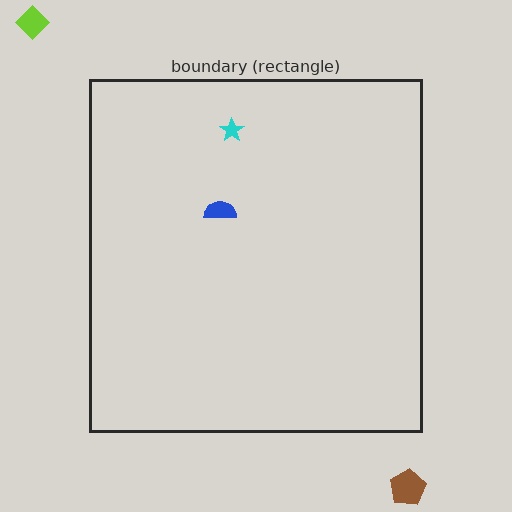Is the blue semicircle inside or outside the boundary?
Inside.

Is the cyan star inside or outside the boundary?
Inside.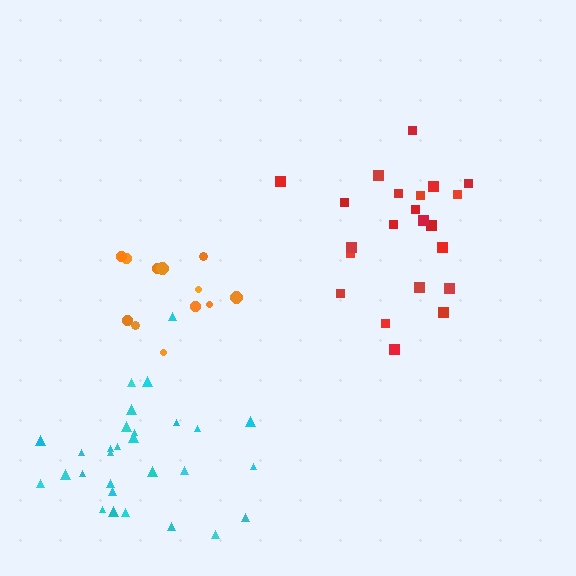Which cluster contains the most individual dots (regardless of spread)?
Cyan (29).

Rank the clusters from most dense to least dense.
cyan, orange, red.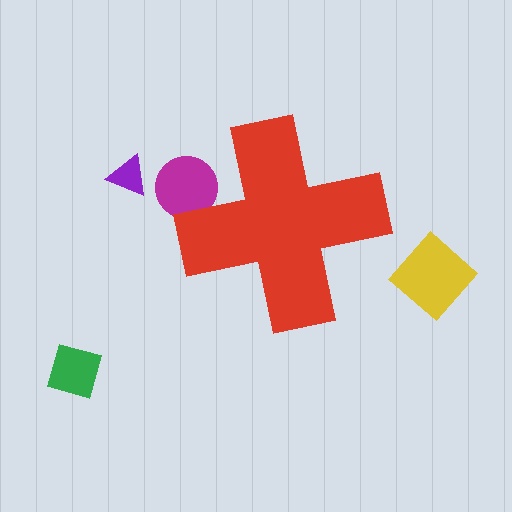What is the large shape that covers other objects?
A red cross.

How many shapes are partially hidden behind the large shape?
1 shape is partially hidden.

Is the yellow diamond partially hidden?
No, the yellow diamond is fully visible.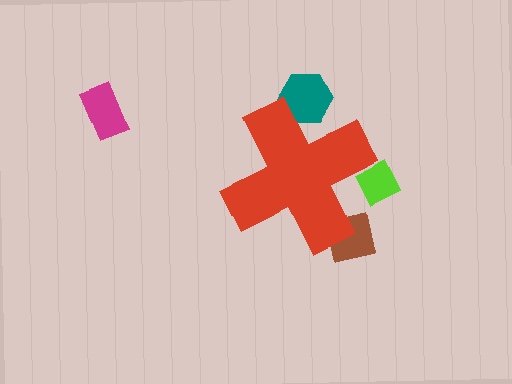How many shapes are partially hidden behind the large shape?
3 shapes are partially hidden.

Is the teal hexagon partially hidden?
Yes, the teal hexagon is partially hidden behind the red cross.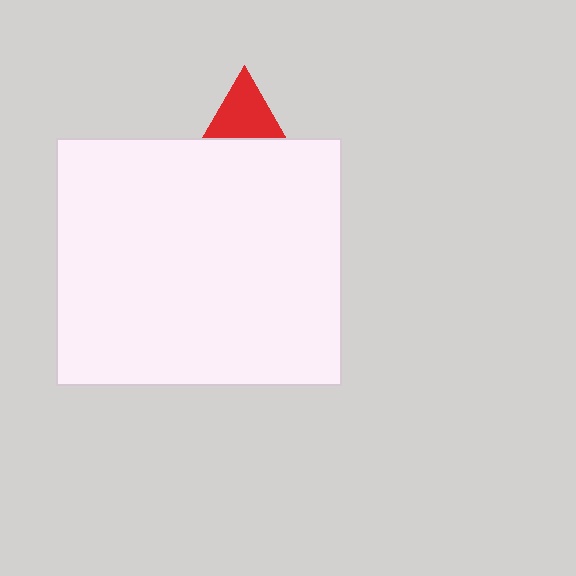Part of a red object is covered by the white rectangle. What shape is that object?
It is a triangle.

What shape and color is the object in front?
The object in front is a white rectangle.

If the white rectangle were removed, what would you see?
You would see the complete red triangle.